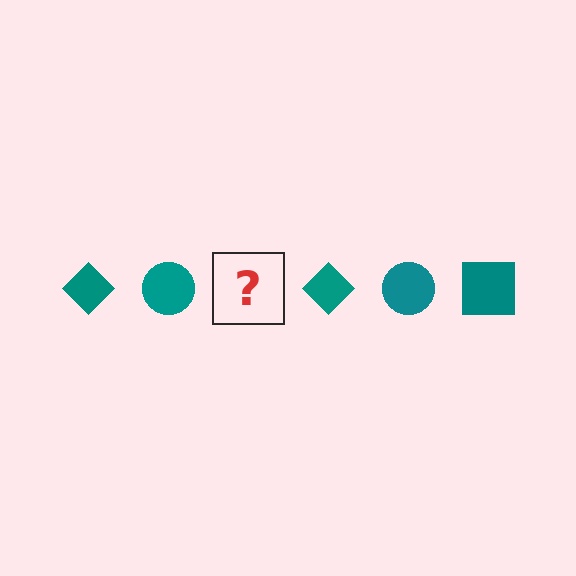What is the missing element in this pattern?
The missing element is a teal square.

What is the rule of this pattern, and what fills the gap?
The rule is that the pattern cycles through diamond, circle, square shapes in teal. The gap should be filled with a teal square.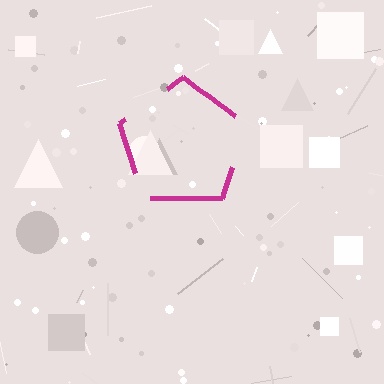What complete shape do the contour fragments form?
The contour fragments form a pentagon.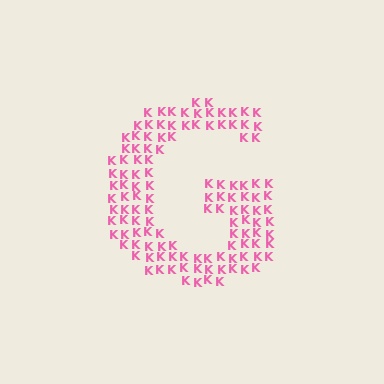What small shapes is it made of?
It is made of small letter K's.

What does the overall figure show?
The overall figure shows the letter G.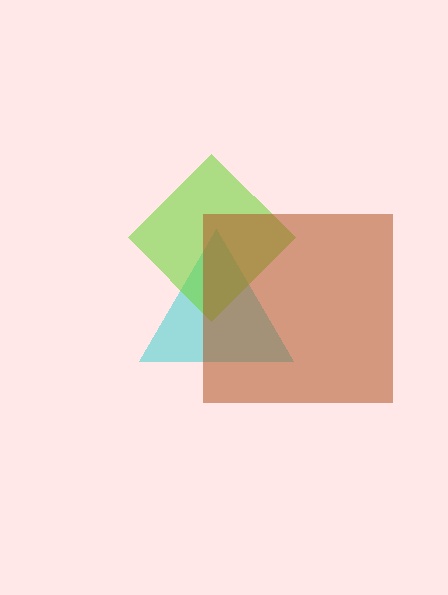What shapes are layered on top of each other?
The layered shapes are: a cyan triangle, a lime diamond, a brown square.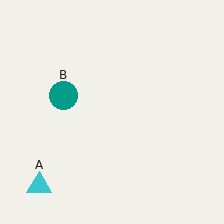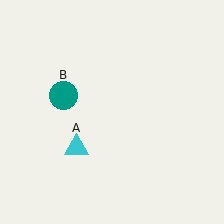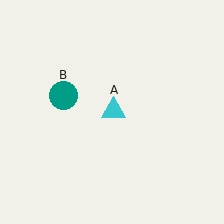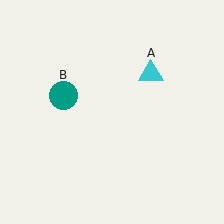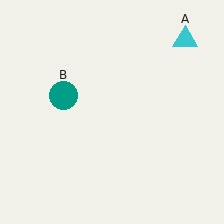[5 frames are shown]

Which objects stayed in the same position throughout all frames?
Teal circle (object B) remained stationary.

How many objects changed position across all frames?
1 object changed position: cyan triangle (object A).